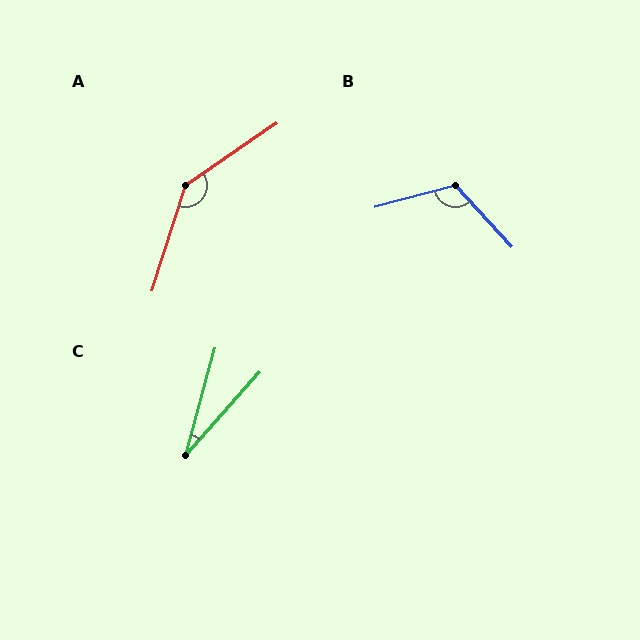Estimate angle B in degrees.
Approximately 117 degrees.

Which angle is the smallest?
C, at approximately 26 degrees.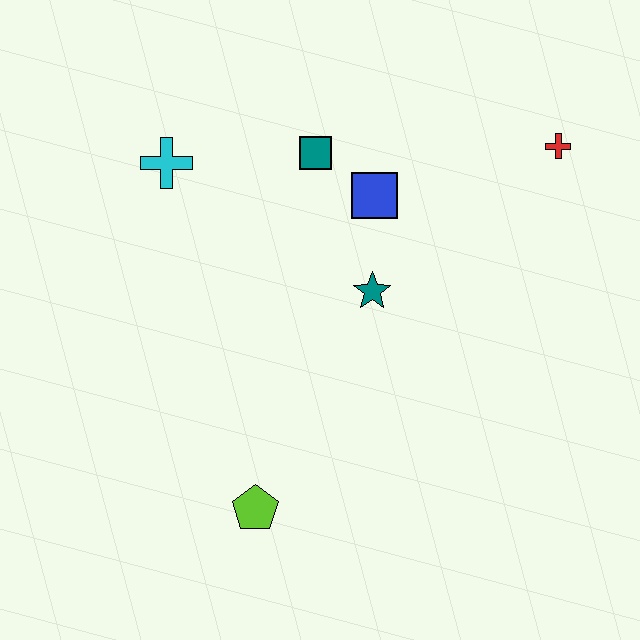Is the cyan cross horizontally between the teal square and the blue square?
No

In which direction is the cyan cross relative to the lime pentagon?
The cyan cross is above the lime pentagon.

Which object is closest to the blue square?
The teal square is closest to the blue square.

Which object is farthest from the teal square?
The lime pentagon is farthest from the teal square.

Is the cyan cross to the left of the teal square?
Yes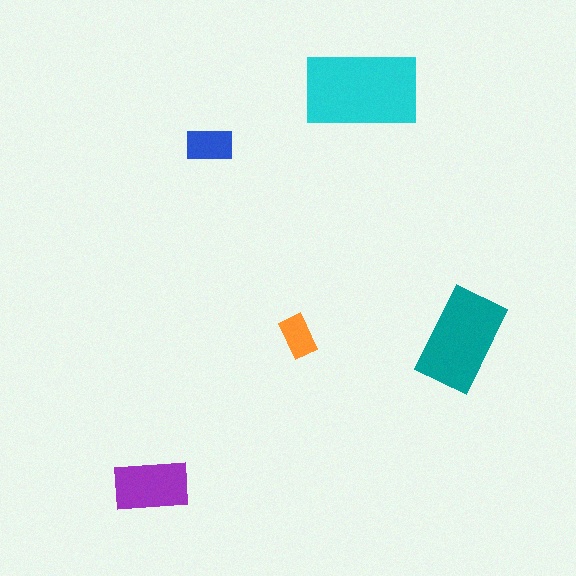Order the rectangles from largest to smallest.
the cyan one, the teal one, the purple one, the blue one, the orange one.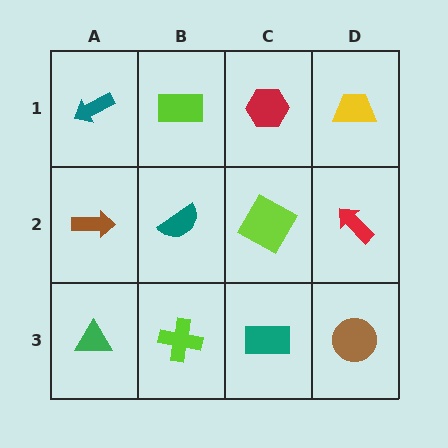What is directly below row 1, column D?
A red arrow.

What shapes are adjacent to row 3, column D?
A red arrow (row 2, column D), a teal rectangle (row 3, column C).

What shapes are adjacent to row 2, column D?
A yellow trapezoid (row 1, column D), a brown circle (row 3, column D), a lime square (row 2, column C).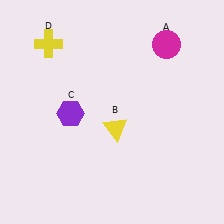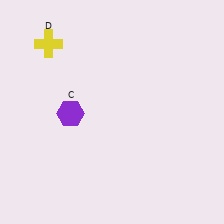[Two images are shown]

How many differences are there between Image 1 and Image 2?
There are 2 differences between the two images.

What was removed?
The magenta circle (A), the yellow triangle (B) were removed in Image 2.